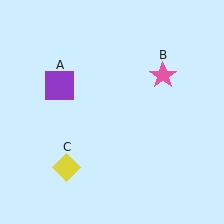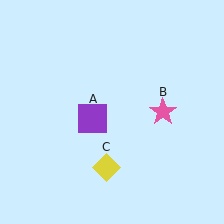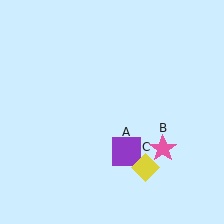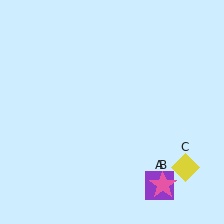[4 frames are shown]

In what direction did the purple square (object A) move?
The purple square (object A) moved down and to the right.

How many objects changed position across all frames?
3 objects changed position: purple square (object A), pink star (object B), yellow diamond (object C).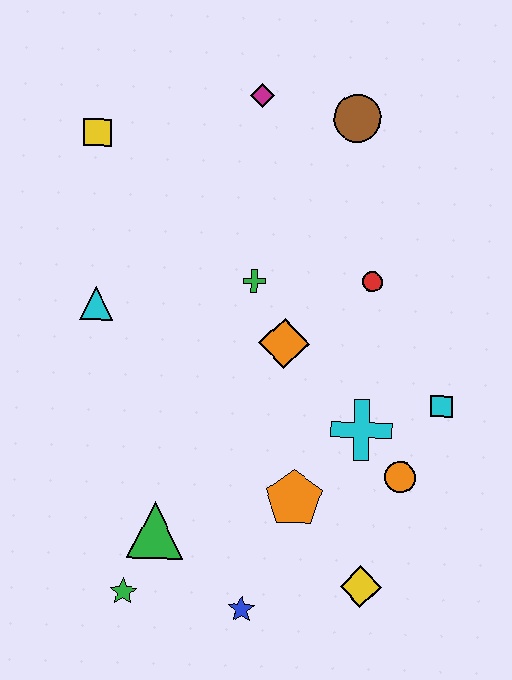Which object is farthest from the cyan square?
The yellow square is farthest from the cyan square.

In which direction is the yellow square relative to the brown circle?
The yellow square is to the left of the brown circle.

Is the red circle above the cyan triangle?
Yes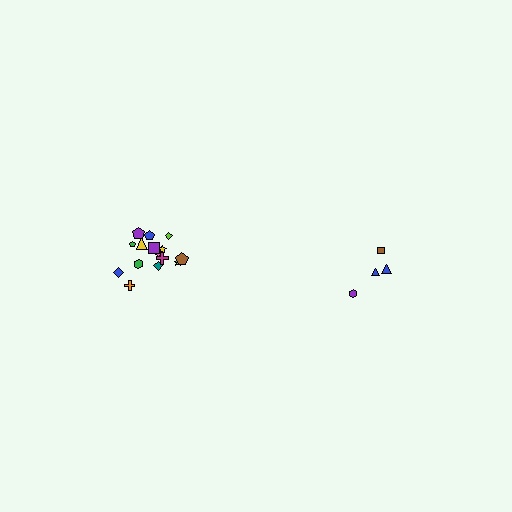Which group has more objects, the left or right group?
The left group.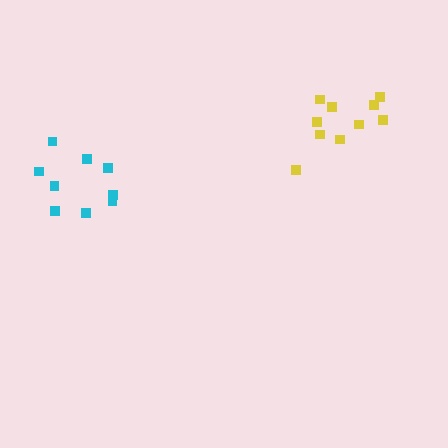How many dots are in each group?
Group 1: 10 dots, Group 2: 9 dots (19 total).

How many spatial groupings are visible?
There are 2 spatial groupings.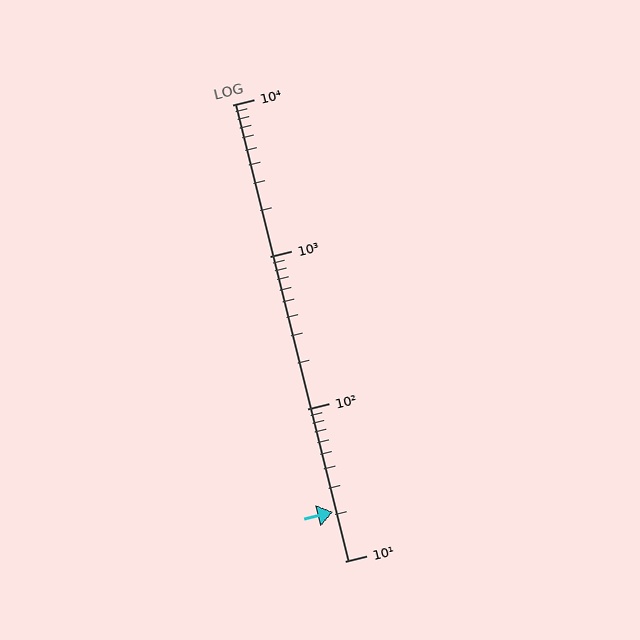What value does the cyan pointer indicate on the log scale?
The pointer indicates approximately 21.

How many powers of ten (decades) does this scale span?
The scale spans 3 decades, from 10 to 10000.